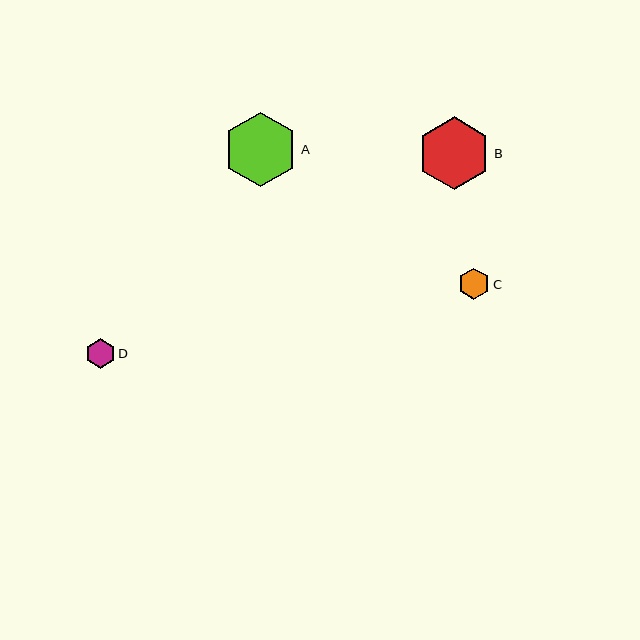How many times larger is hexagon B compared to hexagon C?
Hexagon B is approximately 2.3 times the size of hexagon C.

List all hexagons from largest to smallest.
From largest to smallest: A, B, C, D.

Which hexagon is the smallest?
Hexagon D is the smallest with a size of approximately 29 pixels.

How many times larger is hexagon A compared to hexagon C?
Hexagon A is approximately 2.3 times the size of hexagon C.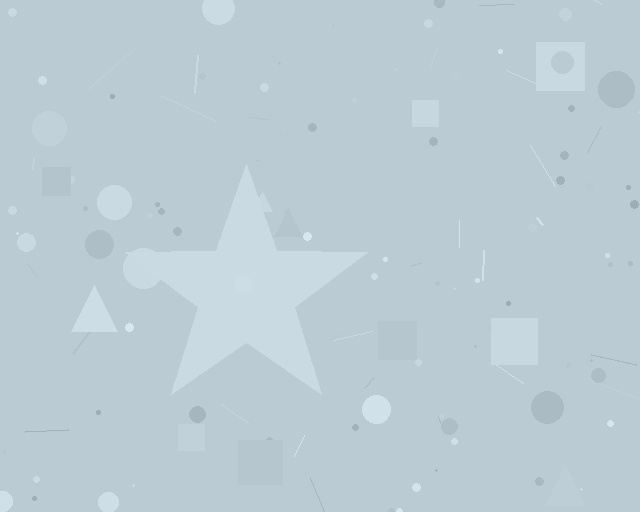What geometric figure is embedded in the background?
A star is embedded in the background.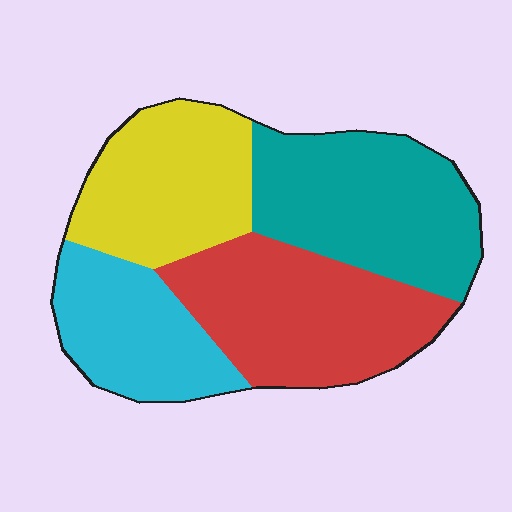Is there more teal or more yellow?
Teal.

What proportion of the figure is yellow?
Yellow takes up about one quarter (1/4) of the figure.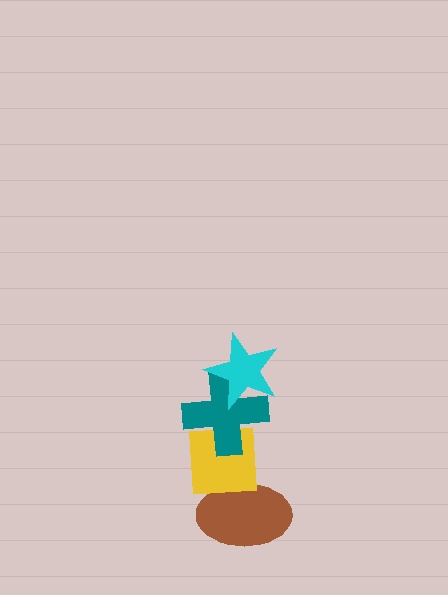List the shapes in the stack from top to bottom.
From top to bottom: the cyan star, the teal cross, the yellow square, the brown ellipse.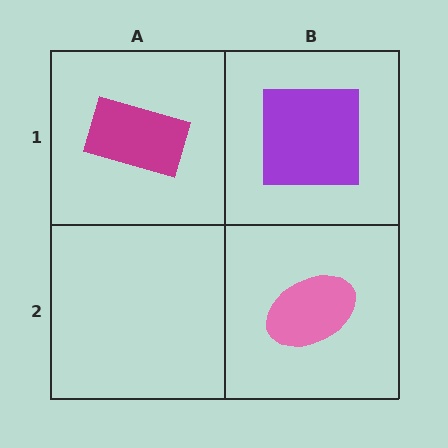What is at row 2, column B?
A pink ellipse.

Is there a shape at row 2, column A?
No, that cell is empty.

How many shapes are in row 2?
1 shape.